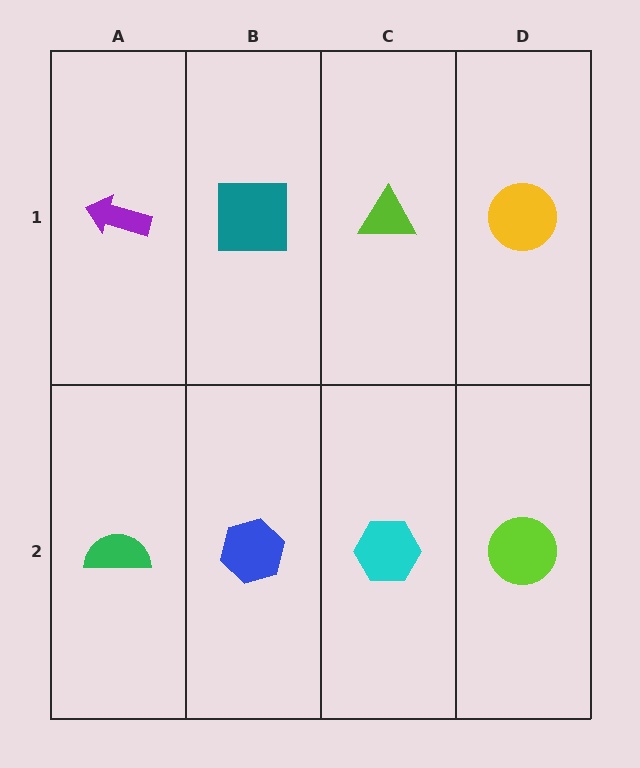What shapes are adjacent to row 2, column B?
A teal square (row 1, column B), a green semicircle (row 2, column A), a cyan hexagon (row 2, column C).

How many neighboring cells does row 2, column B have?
3.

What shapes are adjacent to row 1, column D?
A lime circle (row 2, column D), a lime triangle (row 1, column C).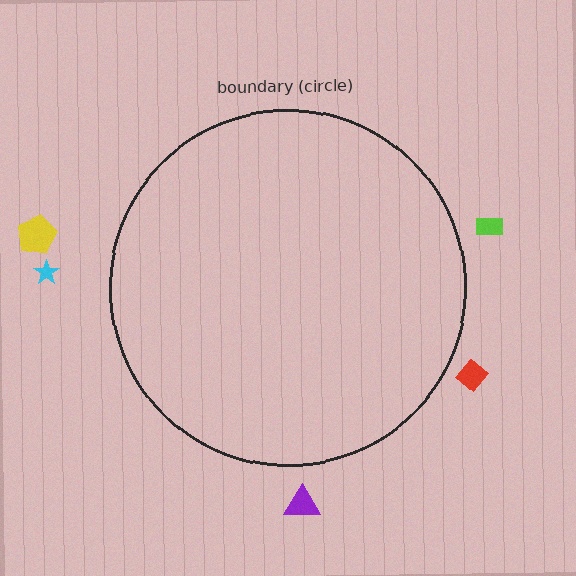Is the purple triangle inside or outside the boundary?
Outside.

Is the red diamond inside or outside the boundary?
Outside.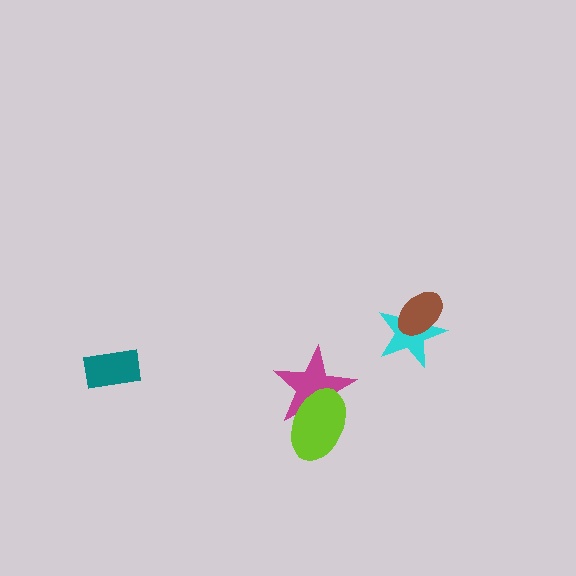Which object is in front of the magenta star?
The lime ellipse is in front of the magenta star.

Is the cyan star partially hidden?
Yes, it is partially covered by another shape.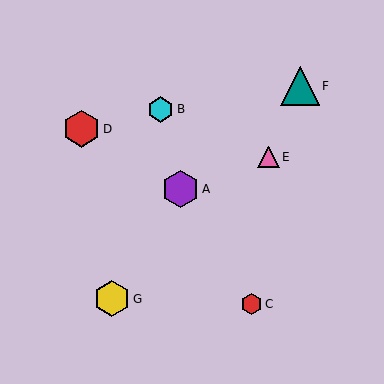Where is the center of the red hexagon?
The center of the red hexagon is at (82, 129).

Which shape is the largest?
The teal triangle (labeled F) is the largest.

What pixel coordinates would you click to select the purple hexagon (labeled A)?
Click at (181, 189) to select the purple hexagon A.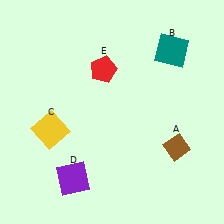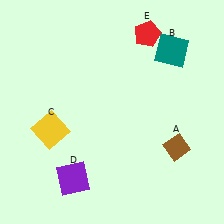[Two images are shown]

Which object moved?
The red pentagon (E) moved right.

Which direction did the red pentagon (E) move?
The red pentagon (E) moved right.